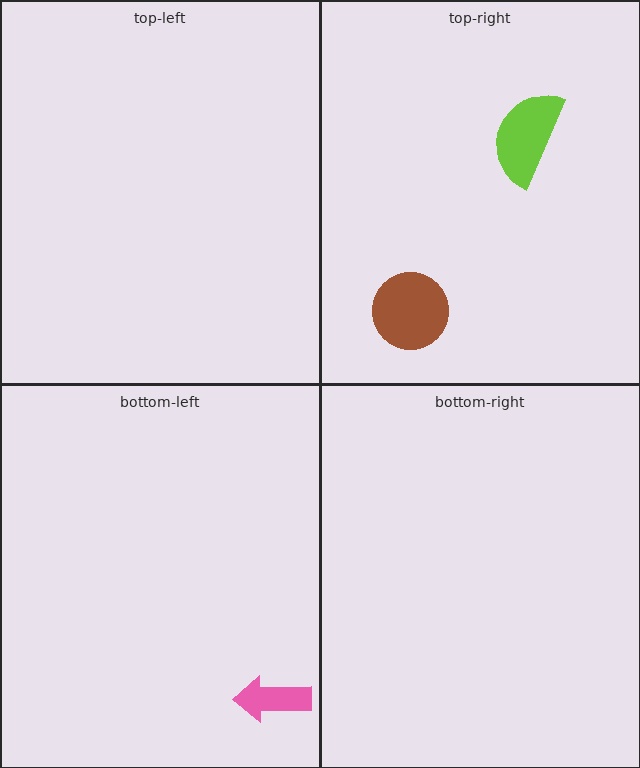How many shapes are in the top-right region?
2.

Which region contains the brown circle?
The top-right region.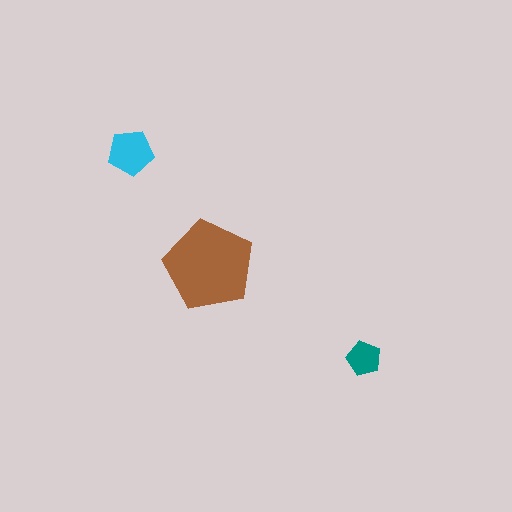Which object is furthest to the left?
The cyan pentagon is leftmost.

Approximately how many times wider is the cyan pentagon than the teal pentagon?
About 1.5 times wider.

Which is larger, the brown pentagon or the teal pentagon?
The brown one.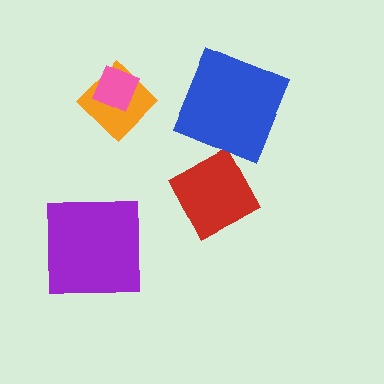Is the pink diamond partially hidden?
No, no other shape covers it.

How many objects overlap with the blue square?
0 objects overlap with the blue square.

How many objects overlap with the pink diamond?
1 object overlaps with the pink diamond.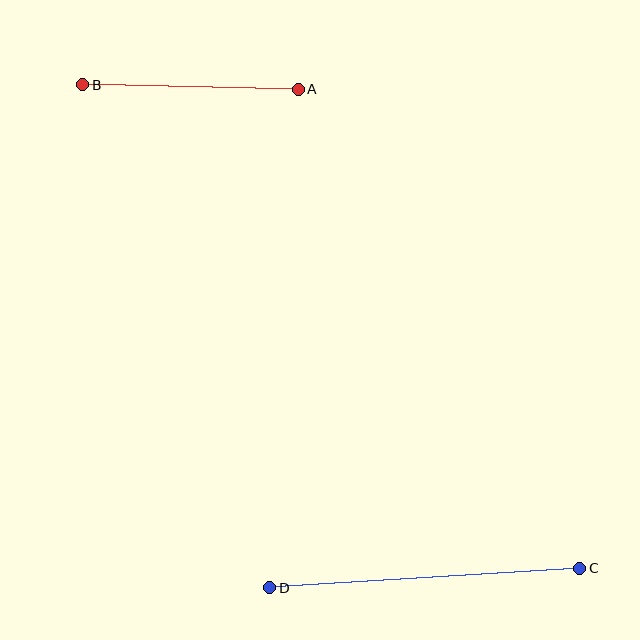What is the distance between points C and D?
The distance is approximately 311 pixels.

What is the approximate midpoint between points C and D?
The midpoint is at approximately (425, 578) pixels.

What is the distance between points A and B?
The distance is approximately 216 pixels.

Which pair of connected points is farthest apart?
Points C and D are farthest apart.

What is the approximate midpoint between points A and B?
The midpoint is at approximately (191, 87) pixels.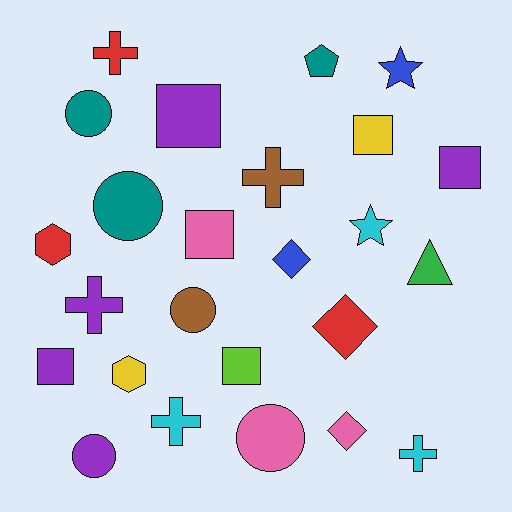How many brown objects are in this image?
There are 2 brown objects.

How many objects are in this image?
There are 25 objects.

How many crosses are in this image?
There are 5 crosses.